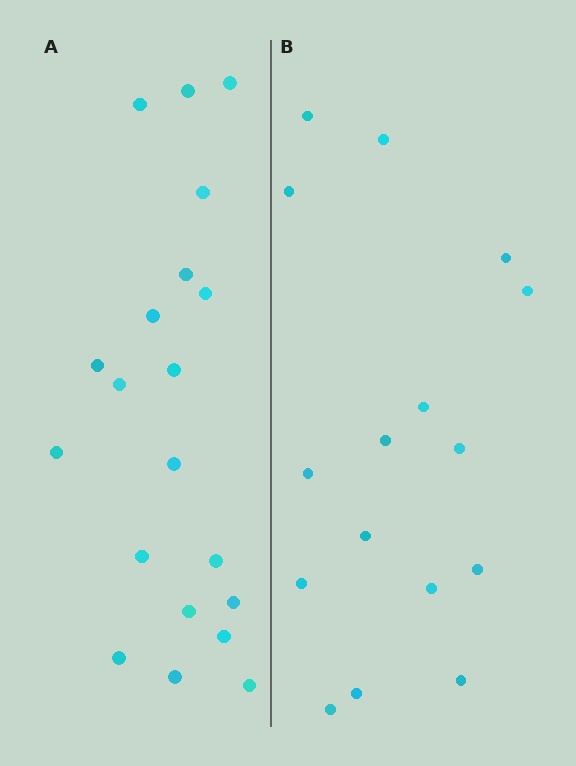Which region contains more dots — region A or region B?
Region A (the left region) has more dots.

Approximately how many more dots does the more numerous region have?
Region A has about 4 more dots than region B.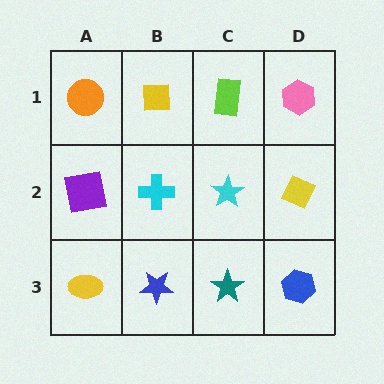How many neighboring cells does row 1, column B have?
3.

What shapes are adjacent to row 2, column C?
A lime rectangle (row 1, column C), a teal star (row 3, column C), a cyan cross (row 2, column B), a yellow diamond (row 2, column D).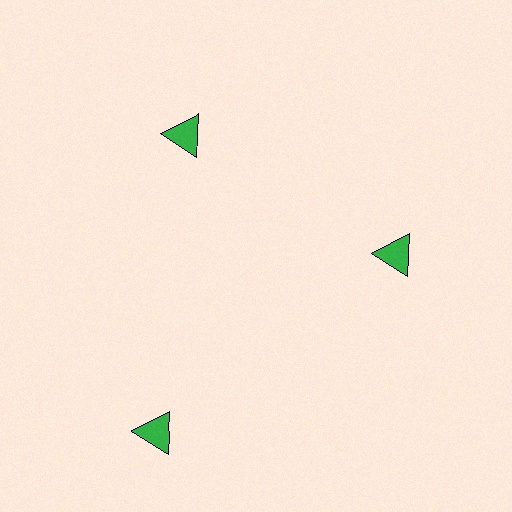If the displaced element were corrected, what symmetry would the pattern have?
It would have 3-fold rotational symmetry — the pattern would map onto itself every 120 degrees.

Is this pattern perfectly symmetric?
No. The 3 green triangles are arranged in a ring, but one element near the 7 o'clock position is pushed outward from the center, breaking the 3-fold rotational symmetry.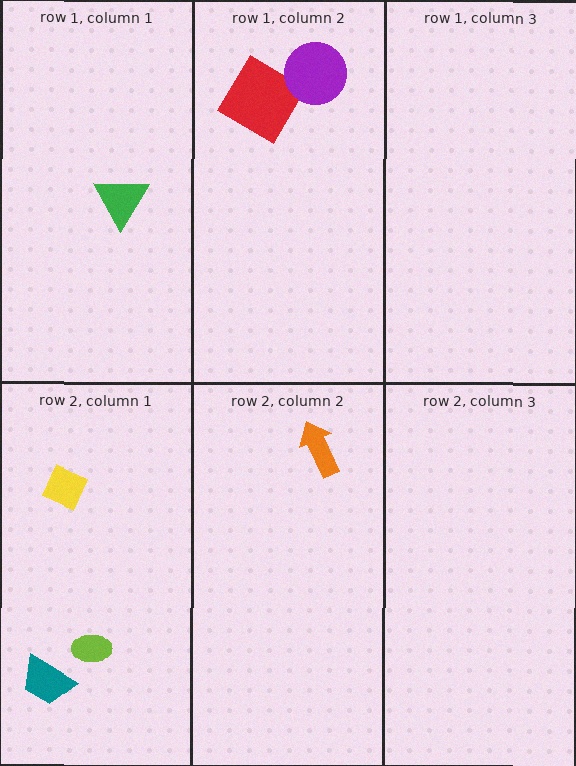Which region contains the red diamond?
The row 1, column 2 region.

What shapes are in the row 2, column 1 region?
The lime ellipse, the teal trapezoid, the yellow diamond.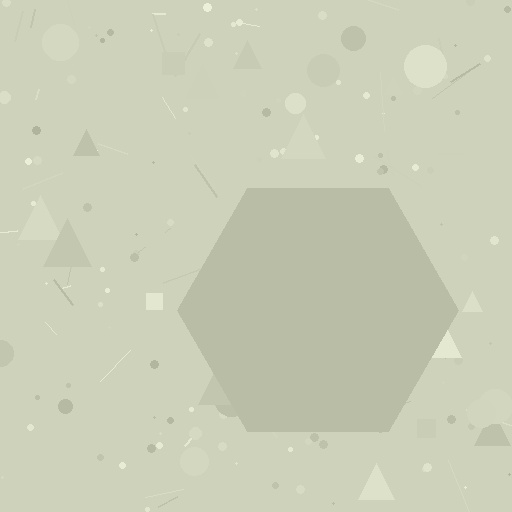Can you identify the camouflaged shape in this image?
The camouflaged shape is a hexagon.